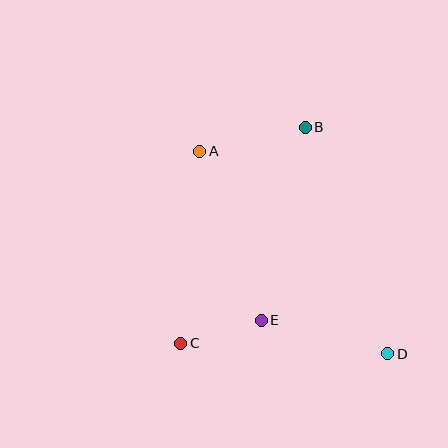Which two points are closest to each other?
Points C and E are closest to each other.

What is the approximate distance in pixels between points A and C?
The distance between A and C is approximately 193 pixels.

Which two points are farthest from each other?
Points A and D are farthest from each other.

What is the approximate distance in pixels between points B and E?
The distance between B and E is approximately 198 pixels.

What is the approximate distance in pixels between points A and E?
The distance between A and E is approximately 180 pixels.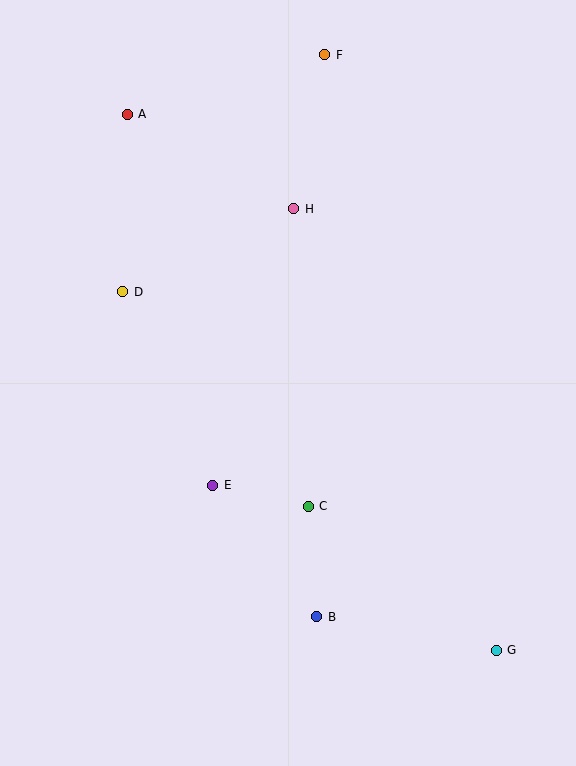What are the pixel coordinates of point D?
Point D is at (123, 292).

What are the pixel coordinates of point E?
Point E is at (213, 485).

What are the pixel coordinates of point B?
Point B is at (317, 617).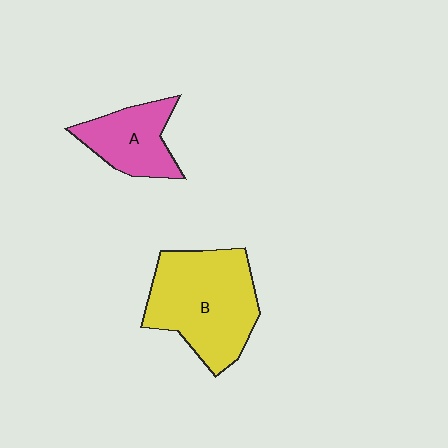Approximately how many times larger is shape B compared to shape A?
Approximately 1.8 times.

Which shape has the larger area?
Shape B (yellow).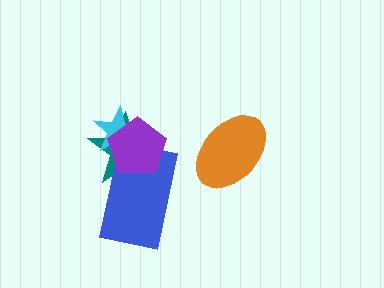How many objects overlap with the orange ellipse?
0 objects overlap with the orange ellipse.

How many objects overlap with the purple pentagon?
3 objects overlap with the purple pentagon.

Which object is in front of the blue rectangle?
The purple pentagon is in front of the blue rectangle.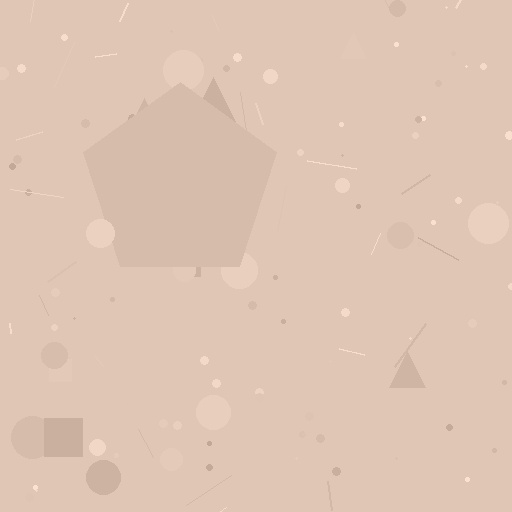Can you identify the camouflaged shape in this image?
The camouflaged shape is a pentagon.